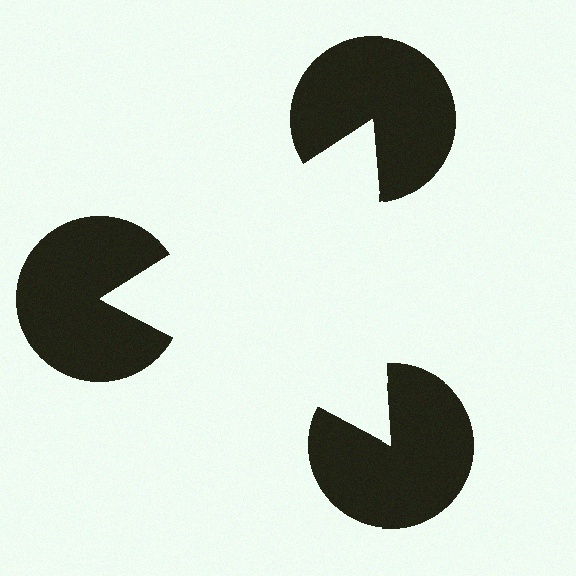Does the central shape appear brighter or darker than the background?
It typically appears slightly brighter than the background, even though no actual brightness change is drawn.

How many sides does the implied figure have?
3 sides.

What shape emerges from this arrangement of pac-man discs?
An illusory triangle — its edges are inferred from the aligned wedge cuts in the pac-man discs, not physically drawn.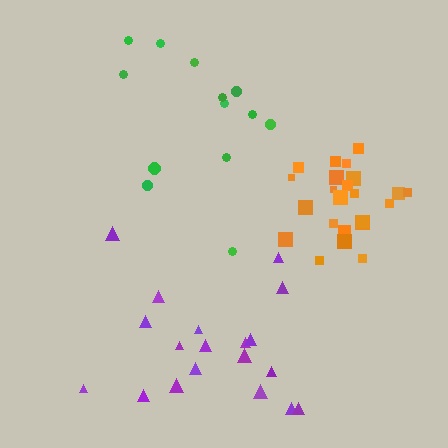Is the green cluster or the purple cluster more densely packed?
Purple.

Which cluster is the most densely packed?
Orange.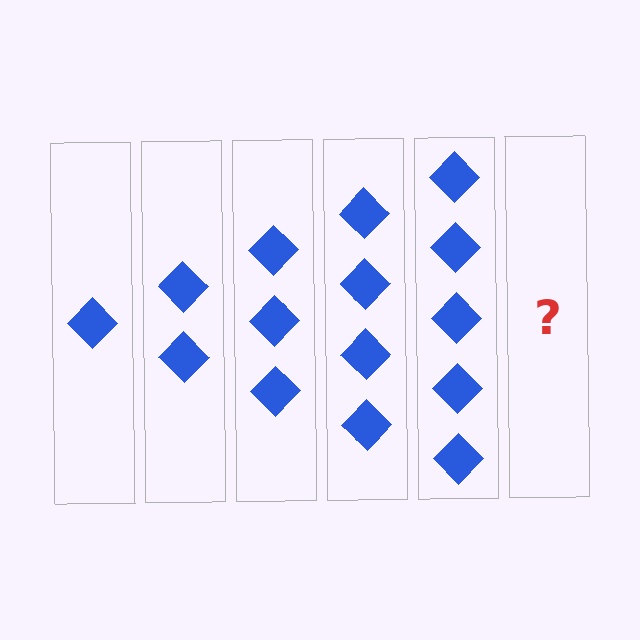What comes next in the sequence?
The next element should be 6 diamonds.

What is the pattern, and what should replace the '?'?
The pattern is that each step adds one more diamond. The '?' should be 6 diamonds.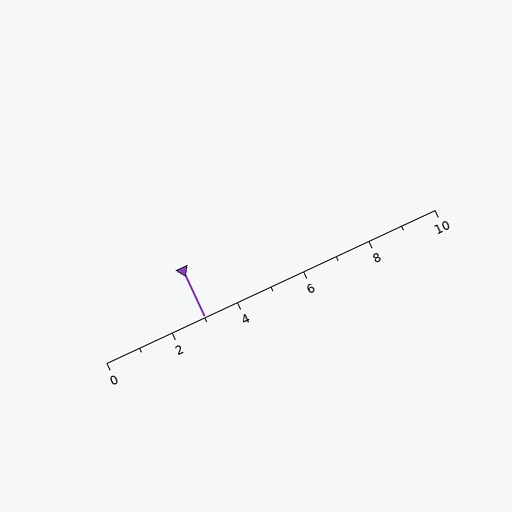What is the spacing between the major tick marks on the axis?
The major ticks are spaced 2 apart.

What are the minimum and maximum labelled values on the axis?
The axis runs from 0 to 10.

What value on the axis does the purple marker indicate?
The marker indicates approximately 3.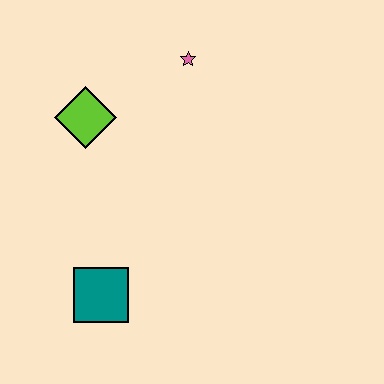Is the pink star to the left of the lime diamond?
No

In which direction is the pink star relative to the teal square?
The pink star is above the teal square.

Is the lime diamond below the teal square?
No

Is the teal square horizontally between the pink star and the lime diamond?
Yes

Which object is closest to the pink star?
The lime diamond is closest to the pink star.